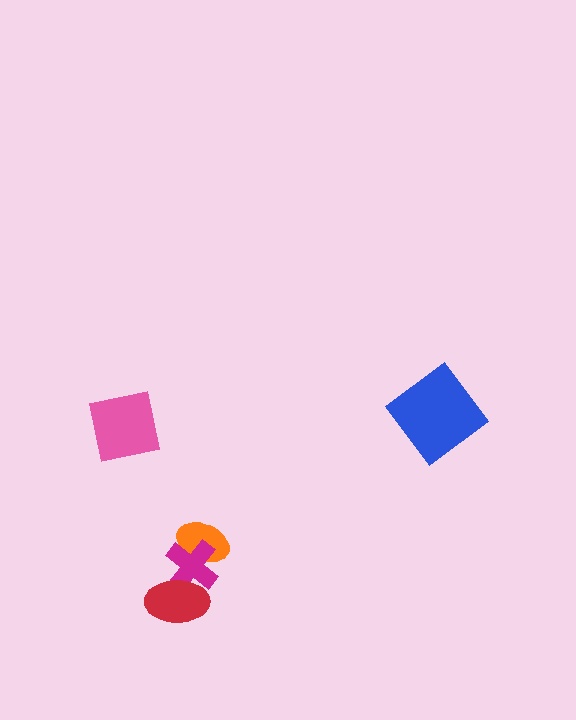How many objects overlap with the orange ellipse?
1 object overlaps with the orange ellipse.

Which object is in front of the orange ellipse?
The magenta cross is in front of the orange ellipse.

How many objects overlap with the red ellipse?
1 object overlaps with the red ellipse.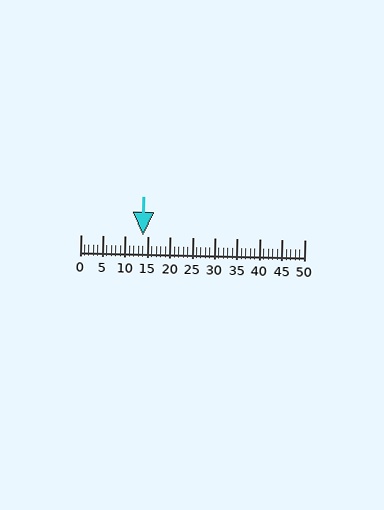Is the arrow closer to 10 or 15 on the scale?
The arrow is closer to 15.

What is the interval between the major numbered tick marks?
The major tick marks are spaced 5 units apart.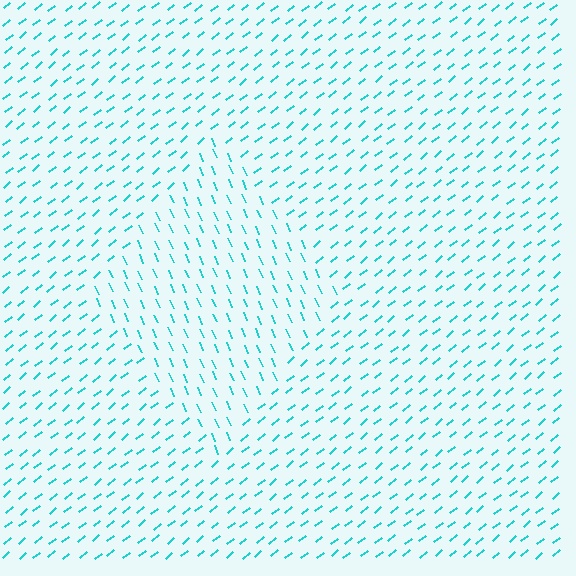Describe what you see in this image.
The image is filled with small cyan line segments. A diamond region in the image has lines oriented differently from the surrounding lines, creating a visible texture boundary.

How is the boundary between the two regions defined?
The boundary is defined purely by a change in line orientation (approximately 75 degrees difference). All lines are the same color and thickness.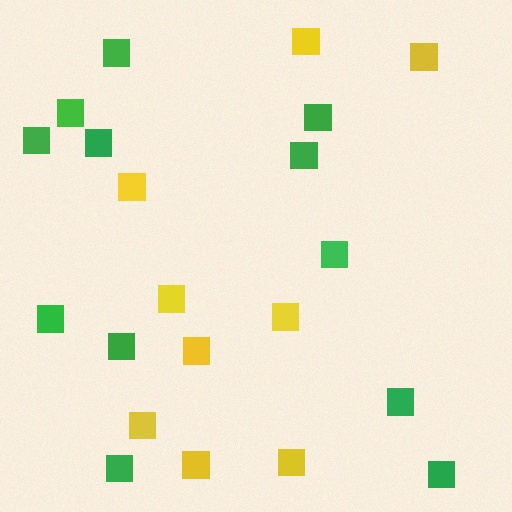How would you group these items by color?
There are 2 groups: one group of green squares (12) and one group of yellow squares (9).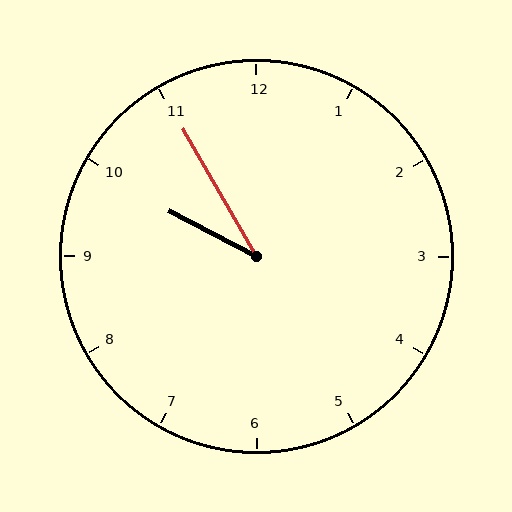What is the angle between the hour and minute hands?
Approximately 32 degrees.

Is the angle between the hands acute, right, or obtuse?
It is acute.